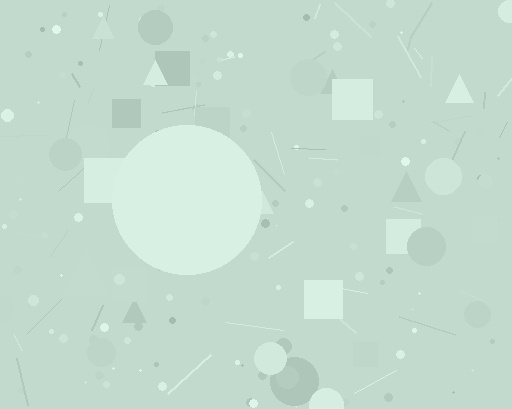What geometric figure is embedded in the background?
A circle is embedded in the background.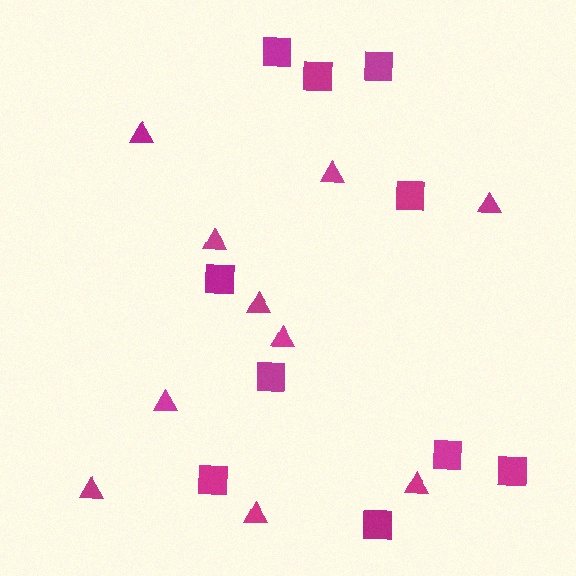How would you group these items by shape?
There are 2 groups: one group of triangles (10) and one group of squares (10).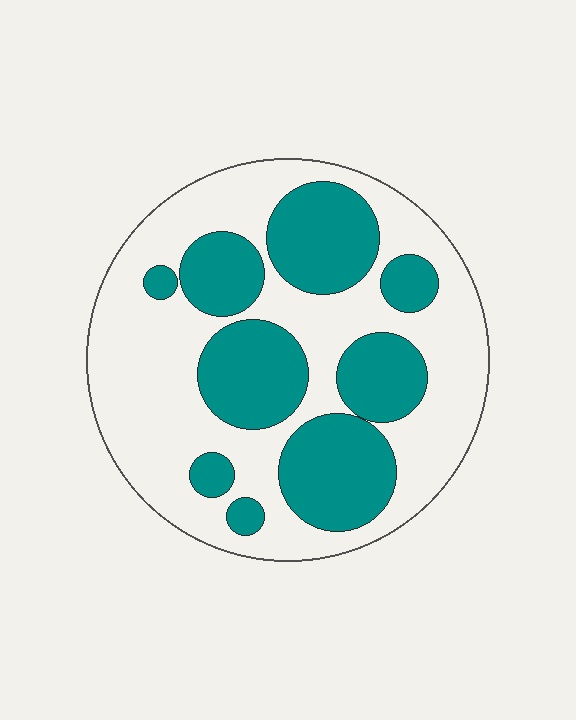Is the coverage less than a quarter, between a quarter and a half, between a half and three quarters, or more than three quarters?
Between a quarter and a half.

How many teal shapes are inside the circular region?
9.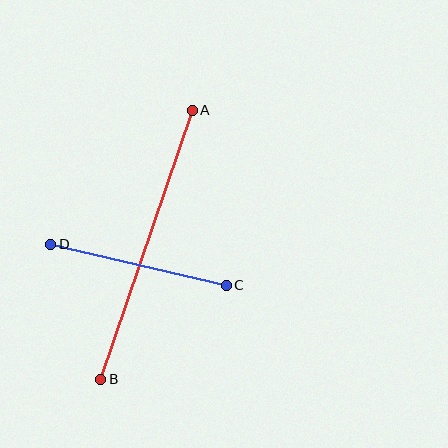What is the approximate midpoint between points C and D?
The midpoint is at approximately (139, 265) pixels.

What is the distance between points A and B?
The distance is approximately 284 pixels.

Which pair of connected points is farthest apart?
Points A and B are farthest apart.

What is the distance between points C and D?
The distance is approximately 180 pixels.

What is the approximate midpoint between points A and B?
The midpoint is at approximately (147, 245) pixels.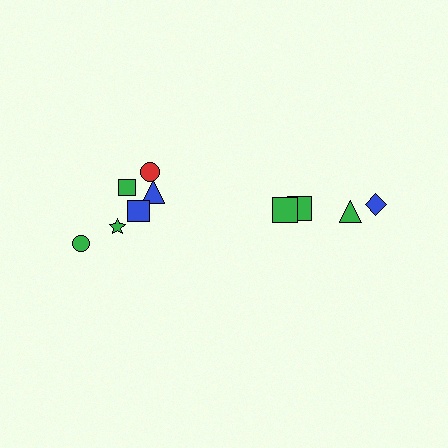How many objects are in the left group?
There are 6 objects.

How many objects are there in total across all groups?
There are 10 objects.